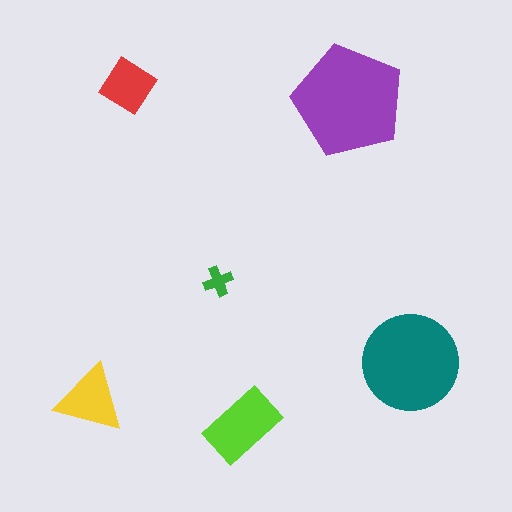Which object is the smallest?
The green cross.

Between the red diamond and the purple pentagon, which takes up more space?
The purple pentagon.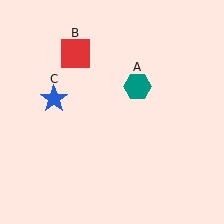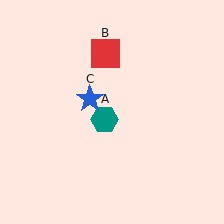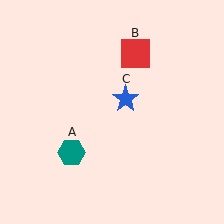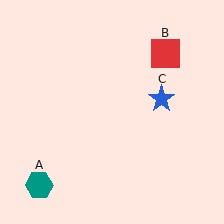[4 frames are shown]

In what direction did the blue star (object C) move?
The blue star (object C) moved right.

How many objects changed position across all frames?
3 objects changed position: teal hexagon (object A), red square (object B), blue star (object C).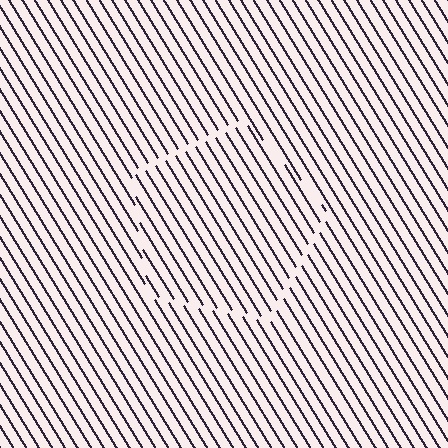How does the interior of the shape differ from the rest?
The interior of the shape contains the same grating, shifted by half a period — the contour is defined by the phase discontinuity where line-ends from the inner and outer gratings abut.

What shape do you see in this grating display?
An illusory pentagon. The interior of the shape contains the same grating, shifted by half a period — the contour is defined by the phase discontinuity where line-ends from the inner and outer gratings abut.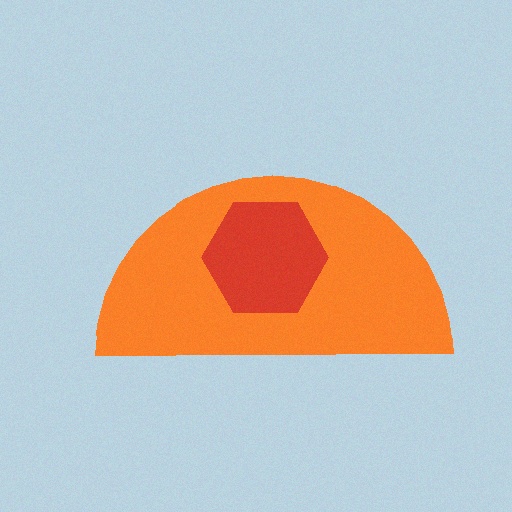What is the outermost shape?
The orange semicircle.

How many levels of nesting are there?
2.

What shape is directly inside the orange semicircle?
The red hexagon.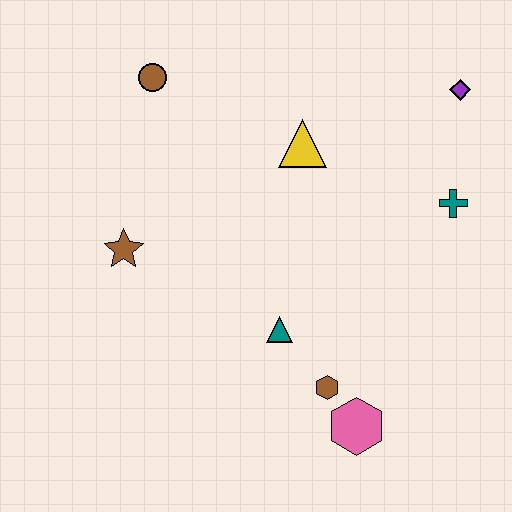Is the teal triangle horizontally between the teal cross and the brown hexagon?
No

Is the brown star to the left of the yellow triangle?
Yes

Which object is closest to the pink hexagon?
The brown hexagon is closest to the pink hexagon.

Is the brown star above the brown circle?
No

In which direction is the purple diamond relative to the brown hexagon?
The purple diamond is above the brown hexagon.